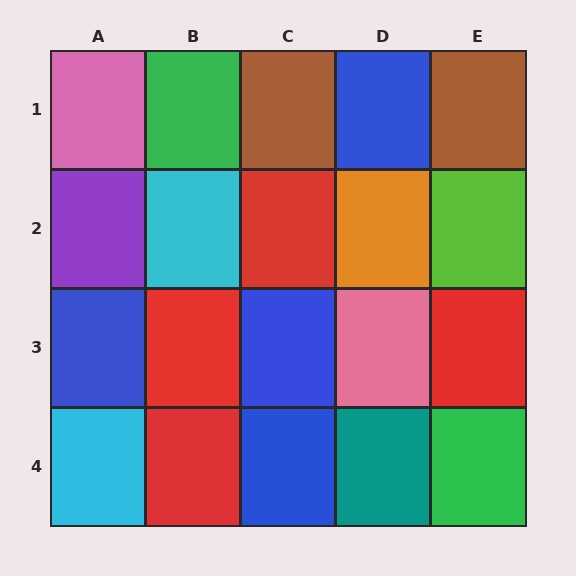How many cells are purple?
1 cell is purple.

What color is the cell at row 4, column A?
Cyan.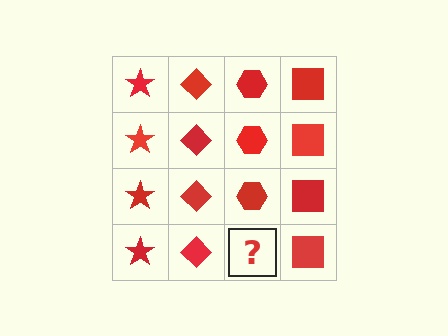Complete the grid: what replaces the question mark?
The question mark should be replaced with a red hexagon.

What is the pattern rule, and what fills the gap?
The rule is that each column has a consistent shape. The gap should be filled with a red hexagon.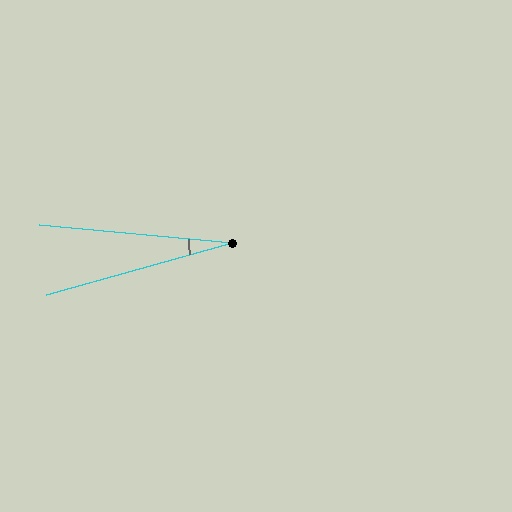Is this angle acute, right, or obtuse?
It is acute.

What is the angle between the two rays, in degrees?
Approximately 21 degrees.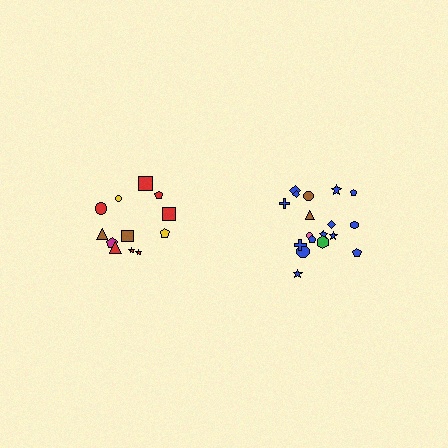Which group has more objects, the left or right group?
The right group.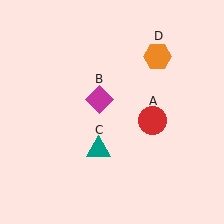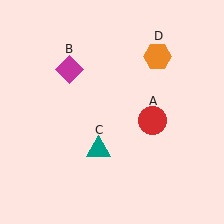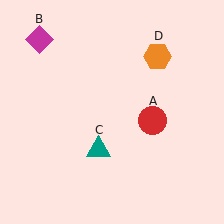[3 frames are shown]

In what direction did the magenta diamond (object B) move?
The magenta diamond (object B) moved up and to the left.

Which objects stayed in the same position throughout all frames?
Red circle (object A) and teal triangle (object C) and orange hexagon (object D) remained stationary.